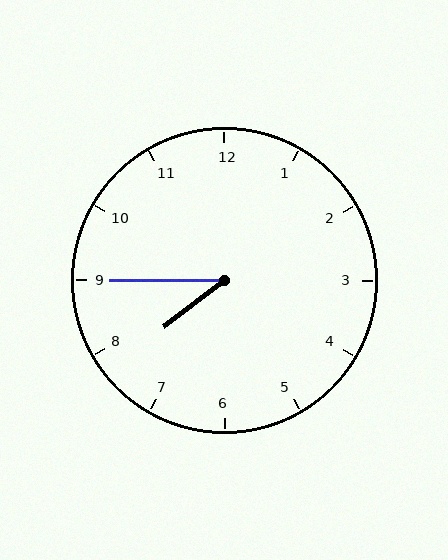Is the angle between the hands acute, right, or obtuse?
It is acute.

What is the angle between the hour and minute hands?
Approximately 38 degrees.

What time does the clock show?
7:45.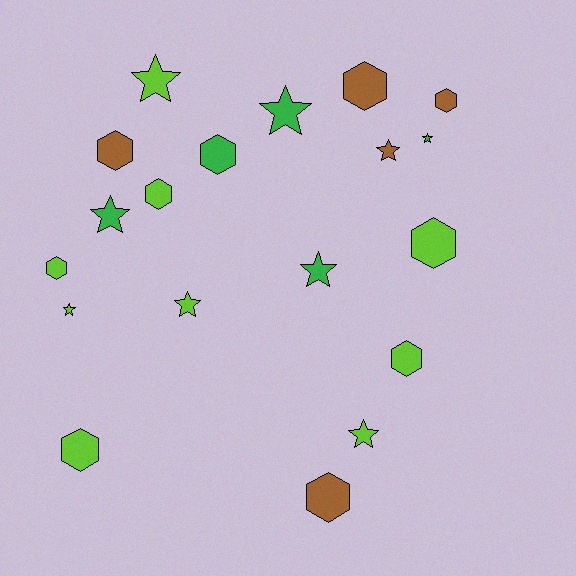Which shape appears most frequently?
Hexagon, with 10 objects.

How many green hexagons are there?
There is 1 green hexagon.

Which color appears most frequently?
Lime, with 9 objects.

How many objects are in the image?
There are 19 objects.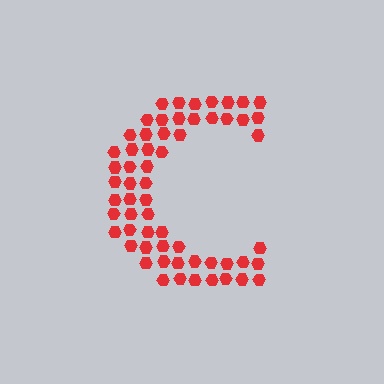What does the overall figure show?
The overall figure shows the letter C.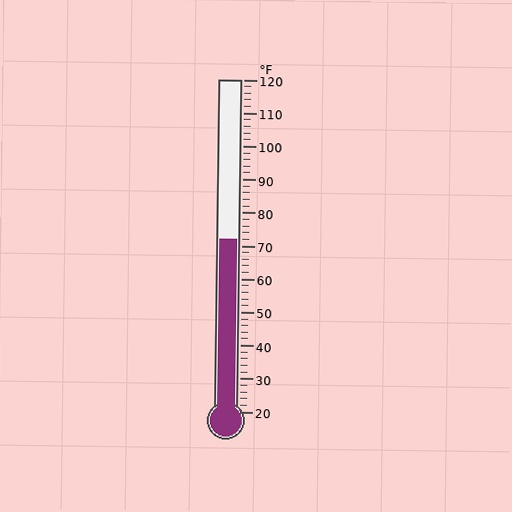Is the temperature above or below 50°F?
The temperature is above 50°F.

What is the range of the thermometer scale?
The thermometer scale ranges from 20°F to 120°F.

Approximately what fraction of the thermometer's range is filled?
The thermometer is filled to approximately 50% of its range.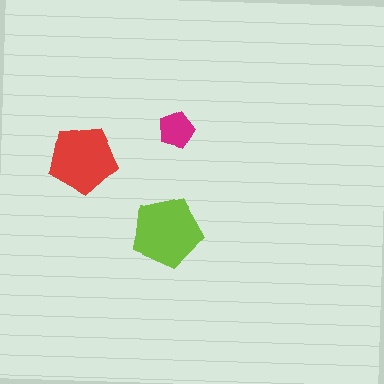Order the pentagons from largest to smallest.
the lime one, the red one, the magenta one.